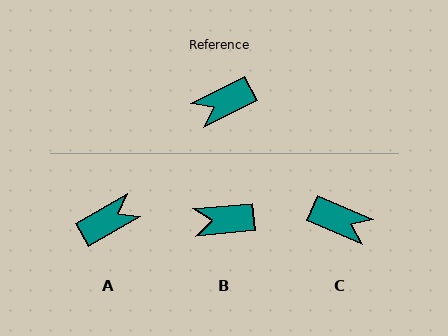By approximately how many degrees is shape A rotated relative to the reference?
Approximately 177 degrees clockwise.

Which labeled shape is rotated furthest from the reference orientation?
A, about 177 degrees away.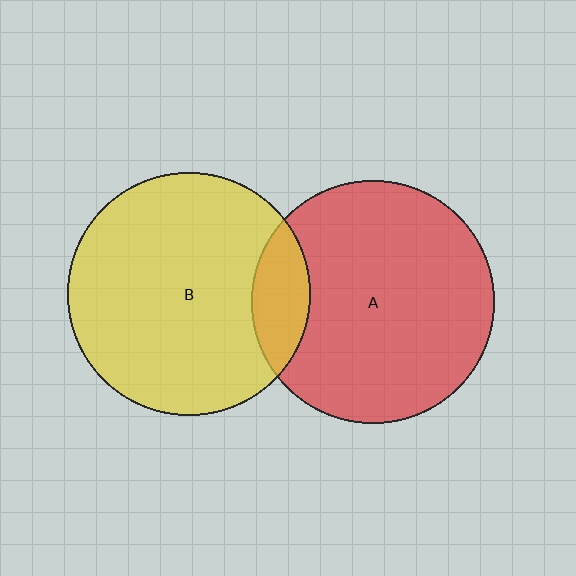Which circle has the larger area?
Circle A (red).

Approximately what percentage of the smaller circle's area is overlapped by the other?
Approximately 15%.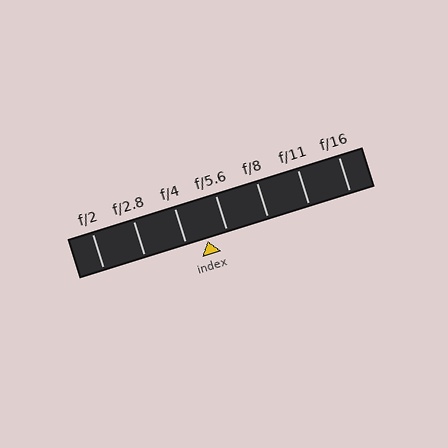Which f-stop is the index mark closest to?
The index mark is closest to f/5.6.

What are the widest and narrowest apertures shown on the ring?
The widest aperture shown is f/2 and the narrowest is f/16.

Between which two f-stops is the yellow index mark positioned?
The index mark is between f/4 and f/5.6.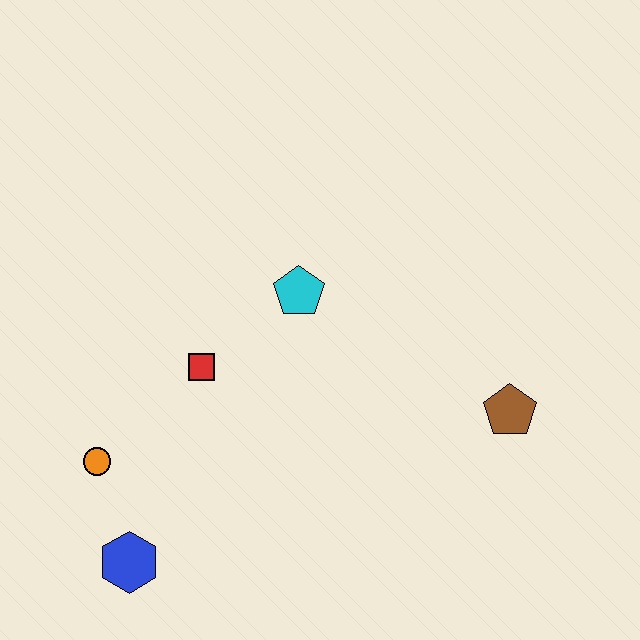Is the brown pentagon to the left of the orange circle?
No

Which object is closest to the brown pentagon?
The cyan pentagon is closest to the brown pentagon.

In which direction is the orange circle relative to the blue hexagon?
The orange circle is above the blue hexagon.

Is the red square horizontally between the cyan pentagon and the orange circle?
Yes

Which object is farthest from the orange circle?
The brown pentagon is farthest from the orange circle.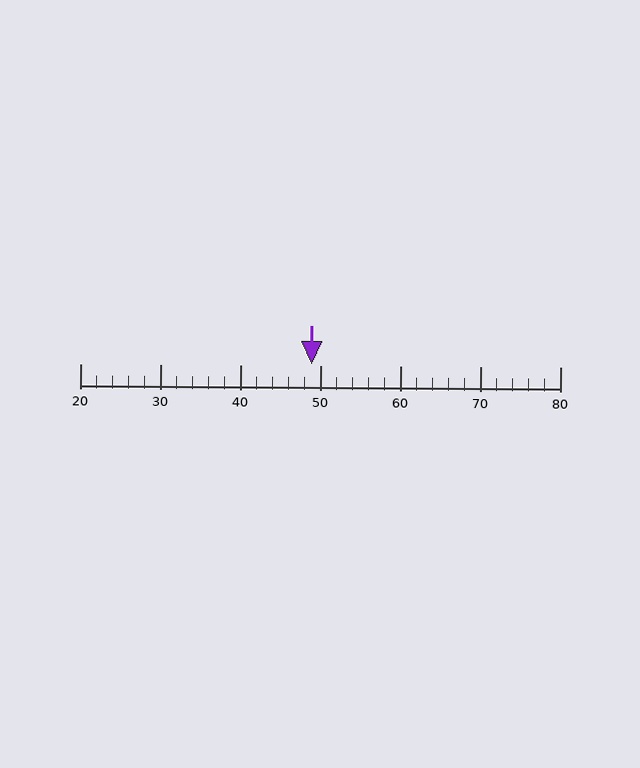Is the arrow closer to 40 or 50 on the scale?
The arrow is closer to 50.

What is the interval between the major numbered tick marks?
The major tick marks are spaced 10 units apart.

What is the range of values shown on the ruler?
The ruler shows values from 20 to 80.